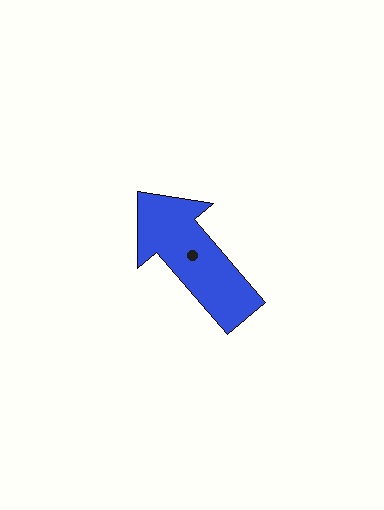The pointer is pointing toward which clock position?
Roughly 11 o'clock.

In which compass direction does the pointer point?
Northwest.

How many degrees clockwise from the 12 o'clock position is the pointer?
Approximately 319 degrees.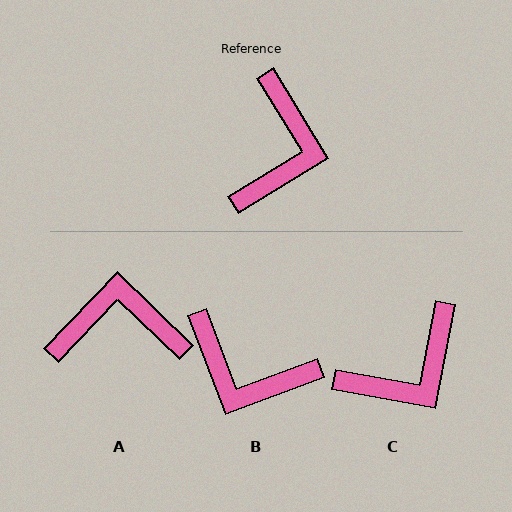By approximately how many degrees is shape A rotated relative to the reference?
Approximately 105 degrees counter-clockwise.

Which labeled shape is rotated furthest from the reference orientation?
A, about 105 degrees away.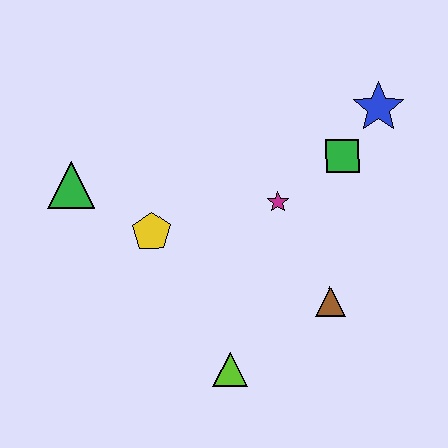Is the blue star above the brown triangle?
Yes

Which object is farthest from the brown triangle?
The green triangle is farthest from the brown triangle.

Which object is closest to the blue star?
The green square is closest to the blue star.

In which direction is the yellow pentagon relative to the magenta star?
The yellow pentagon is to the left of the magenta star.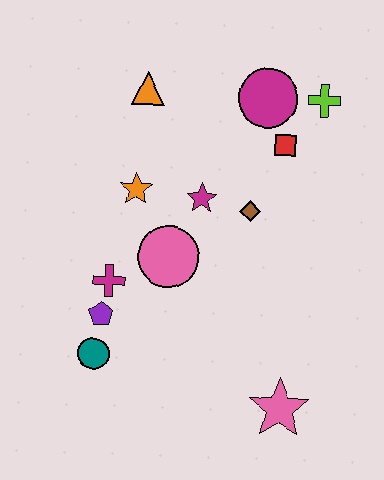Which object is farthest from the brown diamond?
The teal circle is farthest from the brown diamond.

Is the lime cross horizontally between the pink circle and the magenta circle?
No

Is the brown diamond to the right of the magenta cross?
Yes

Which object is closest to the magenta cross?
The purple pentagon is closest to the magenta cross.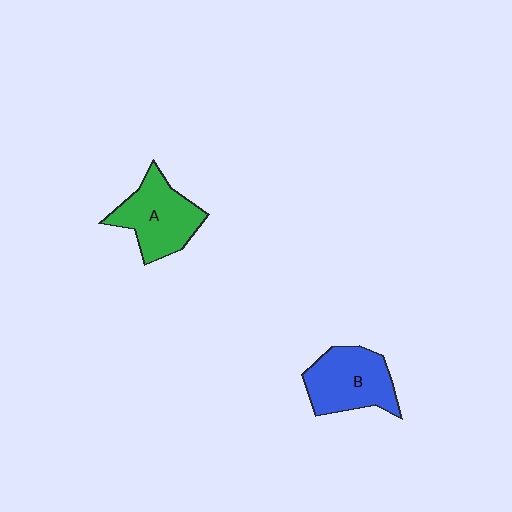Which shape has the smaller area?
Shape A (green).